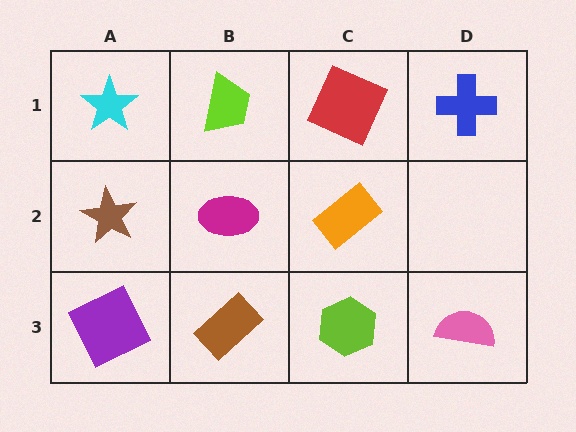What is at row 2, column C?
An orange rectangle.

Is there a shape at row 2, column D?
No, that cell is empty.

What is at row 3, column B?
A brown rectangle.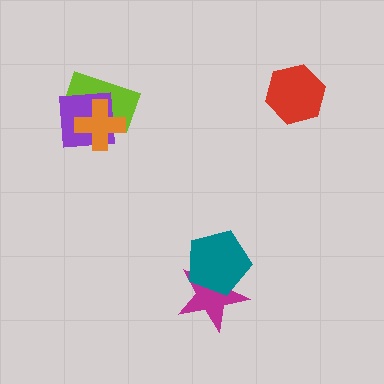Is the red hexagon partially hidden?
No, no other shape covers it.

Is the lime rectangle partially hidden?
Yes, it is partially covered by another shape.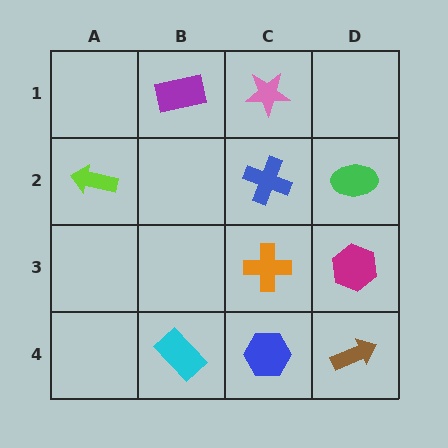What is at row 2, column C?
A blue cross.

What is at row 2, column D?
A green ellipse.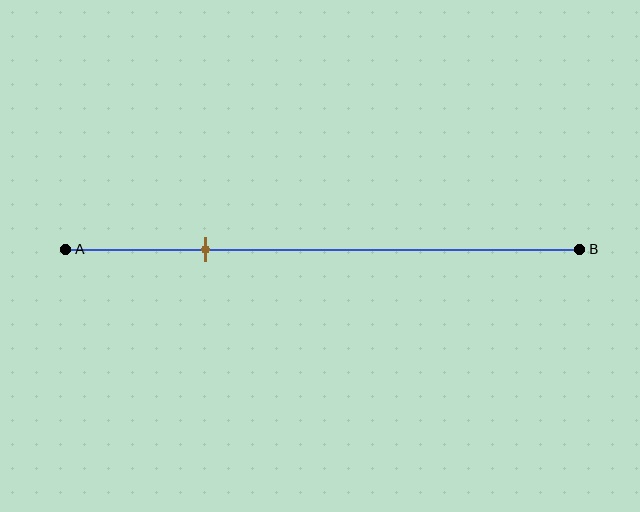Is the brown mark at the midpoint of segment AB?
No, the mark is at about 25% from A, not at the 50% midpoint.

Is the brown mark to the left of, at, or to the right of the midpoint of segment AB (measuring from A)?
The brown mark is to the left of the midpoint of segment AB.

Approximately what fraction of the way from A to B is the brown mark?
The brown mark is approximately 25% of the way from A to B.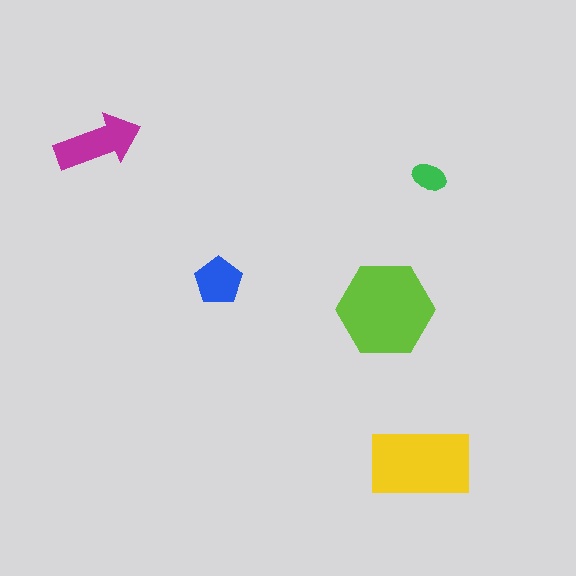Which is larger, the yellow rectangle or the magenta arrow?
The yellow rectangle.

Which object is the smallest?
The green ellipse.